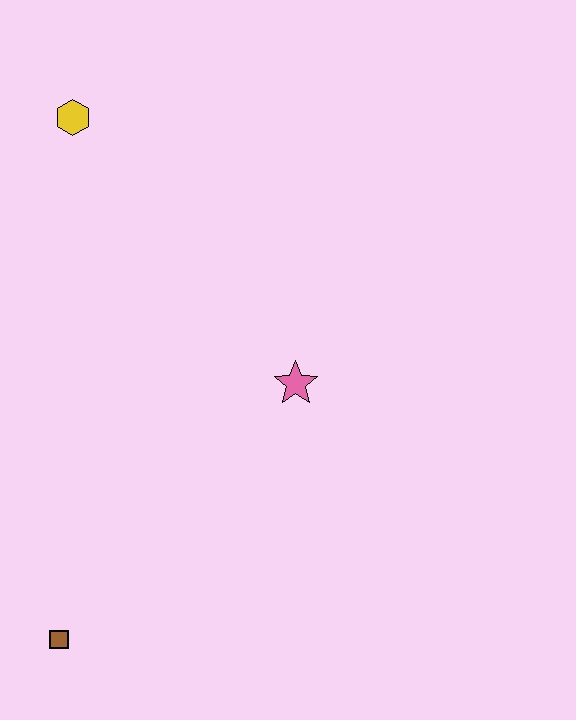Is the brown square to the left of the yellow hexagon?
Yes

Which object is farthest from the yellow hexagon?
The brown square is farthest from the yellow hexagon.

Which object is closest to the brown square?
The pink star is closest to the brown square.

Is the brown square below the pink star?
Yes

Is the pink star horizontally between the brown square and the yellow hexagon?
No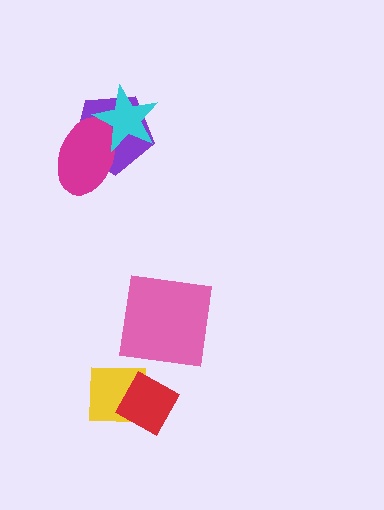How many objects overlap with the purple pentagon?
2 objects overlap with the purple pentagon.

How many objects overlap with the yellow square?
1 object overlaps with the yellow square.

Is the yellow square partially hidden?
Yes, it is partially covered by another shape.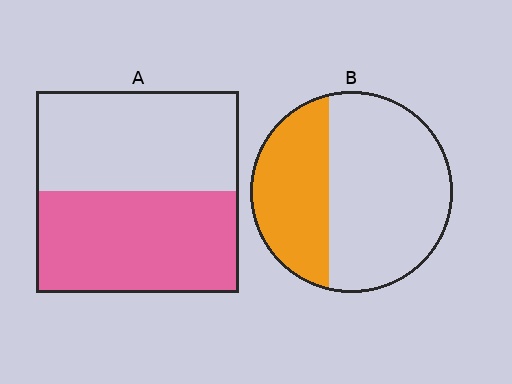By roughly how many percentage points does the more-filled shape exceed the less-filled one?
By roughly 15 percentage points (A over B).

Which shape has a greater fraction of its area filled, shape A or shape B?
Shape A.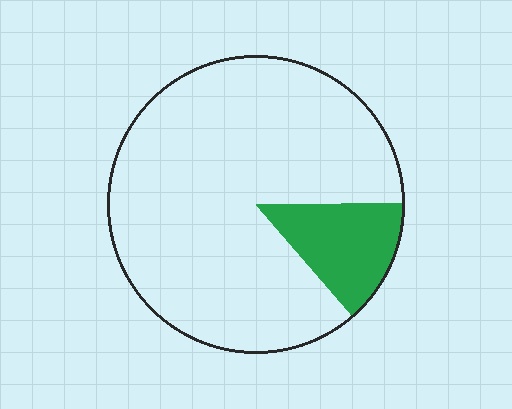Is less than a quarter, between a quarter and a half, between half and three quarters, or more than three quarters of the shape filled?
Less than a quarter.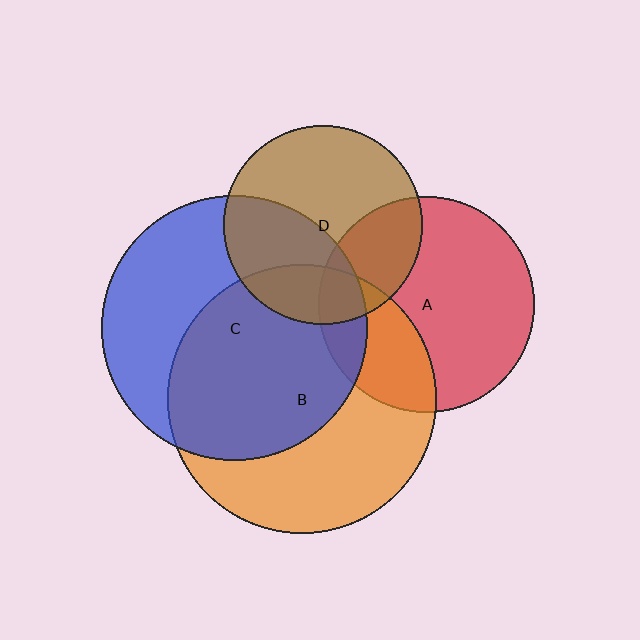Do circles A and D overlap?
Yes.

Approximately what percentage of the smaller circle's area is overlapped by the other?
Approximately 30%.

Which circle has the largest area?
Circle B (orange).